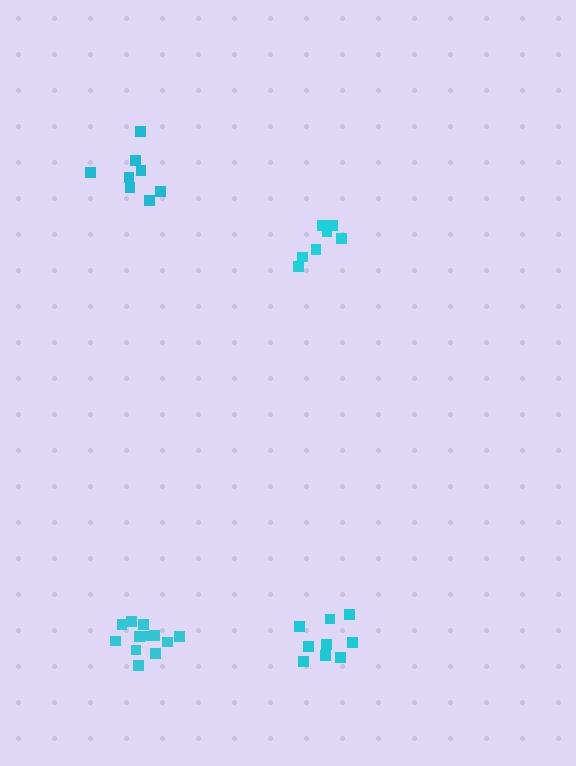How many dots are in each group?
Group 1: 7 dots, Group 2: 12 dots, Group 3: 8 dots, Group 4: 9 dots (36 total).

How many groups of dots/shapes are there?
There are 4 groups.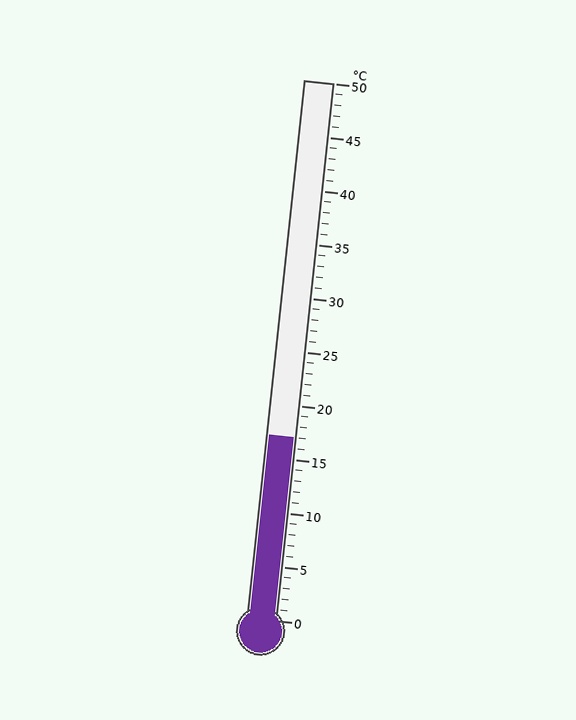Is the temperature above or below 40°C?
The temperature is below 40°C.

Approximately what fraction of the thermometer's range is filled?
The thermometer is filled to approximately 35% of its range.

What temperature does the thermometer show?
The thermometer shows approximately 17°C.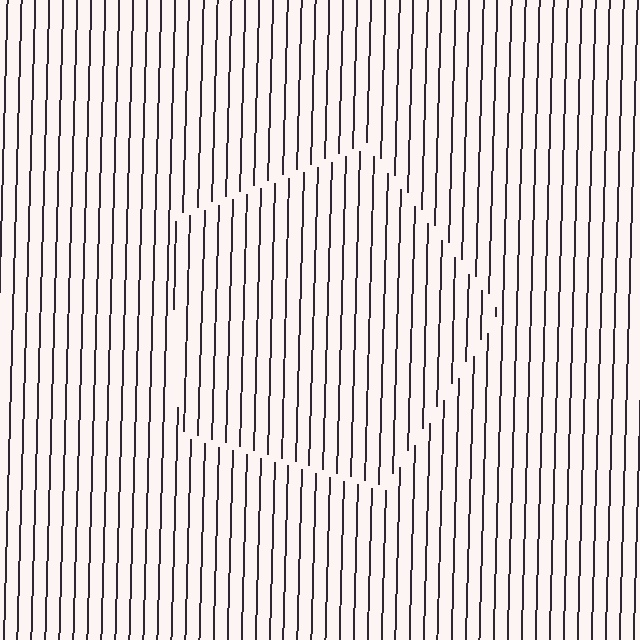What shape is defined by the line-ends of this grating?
An illusory pentagon. The interior of the shape contains the same grating, shifted by half a period — the contour is defined by the phase discontinuity where line-ends from the inner and outer gratings abut.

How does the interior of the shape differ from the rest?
The interior of the shape contains the same grating, shifted by half a period — the contour is defined by the phase discontinuity where line-ends from the inner and outer gratings abut.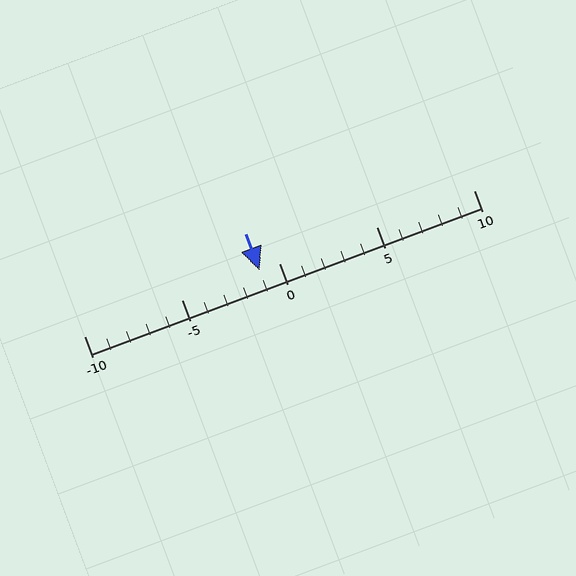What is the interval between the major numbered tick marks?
The major tick marks are spaced 5 units apart.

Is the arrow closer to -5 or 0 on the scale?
The arrow is closer to 0.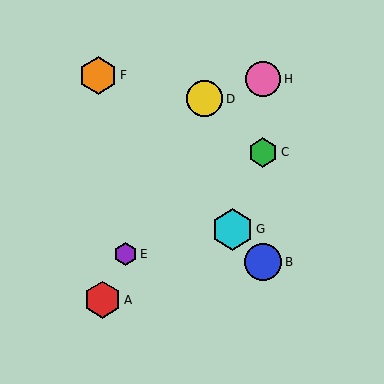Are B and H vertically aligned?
Yes, both are at x≈263.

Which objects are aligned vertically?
Objects B, C, H are aligned vertically.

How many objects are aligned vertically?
3 objects (B, C, H) are aligned vertically.